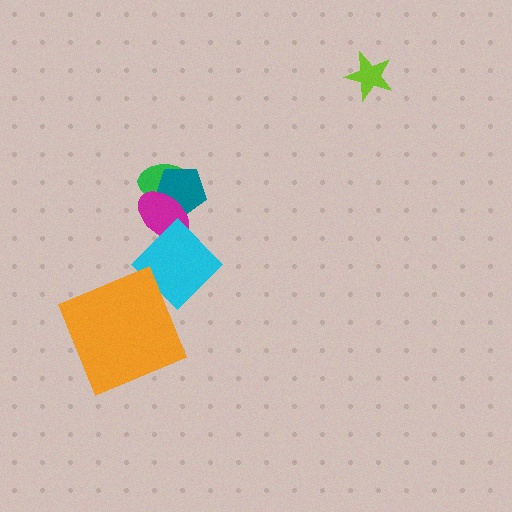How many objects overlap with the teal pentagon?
2 objects overlap with the teal pentagon.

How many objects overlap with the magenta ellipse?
3 objects overlap with the magenta ellipse.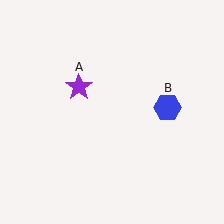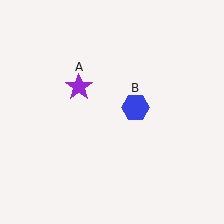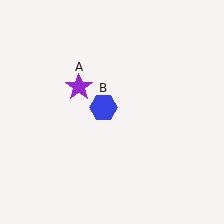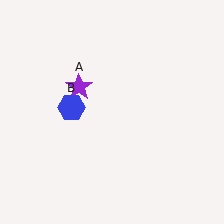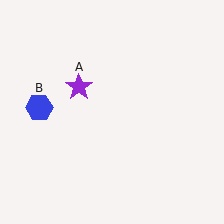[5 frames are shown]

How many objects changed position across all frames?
1 object changed position: blue hexagon (object B).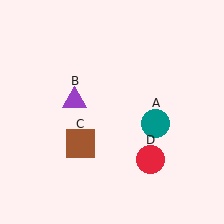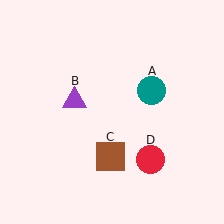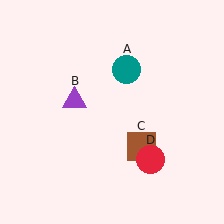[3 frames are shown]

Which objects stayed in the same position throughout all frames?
Purple triangle (object B) and red circle (object D) remained stationary.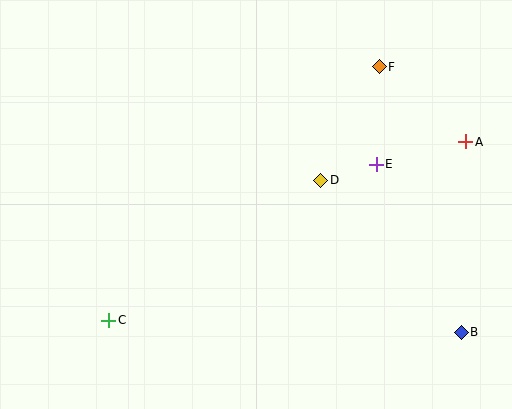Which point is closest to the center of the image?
Point D at (321, 180) is closest to the center.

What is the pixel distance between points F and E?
The distance between F and E is 98 pixels.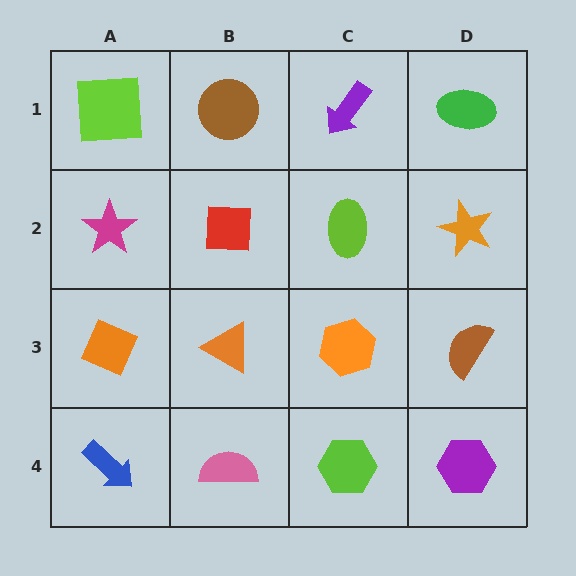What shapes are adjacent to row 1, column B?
A red square (row 2, column B), a lime square (row 1, column A), a purple arrow (row 1, column C).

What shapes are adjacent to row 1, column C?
A lime ellipse (row 2, column C), a brown circle (row 1, column B), a green ellipse (row 1, column D).